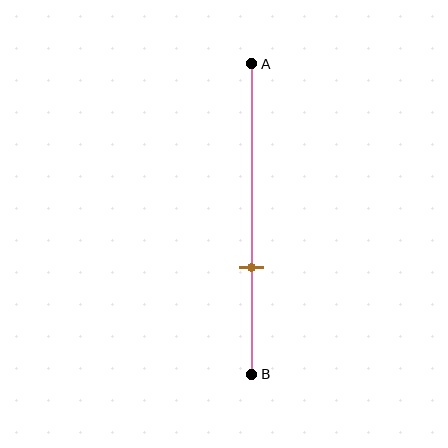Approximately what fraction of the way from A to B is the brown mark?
The brown mark is approximately 65% of the way from A to B.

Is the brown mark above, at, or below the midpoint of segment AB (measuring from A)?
The brown mark is below the midpoint of segment AB.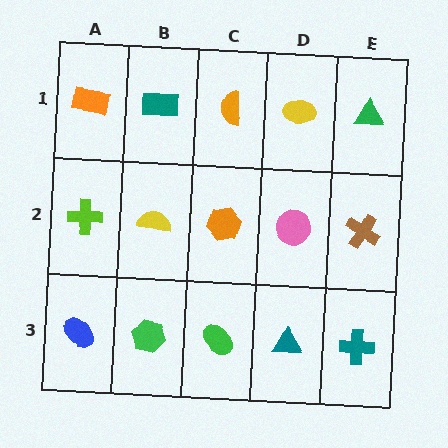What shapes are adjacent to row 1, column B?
A yellow semicircle (row 2, column B), an orange rectangle (row 1, column A), an orange semicircle (row 1, column C).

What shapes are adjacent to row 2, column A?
An orange rectangle (row 1, column A), a blue ellipse (row 3, column A), a yellow semicircle (row 2, column B).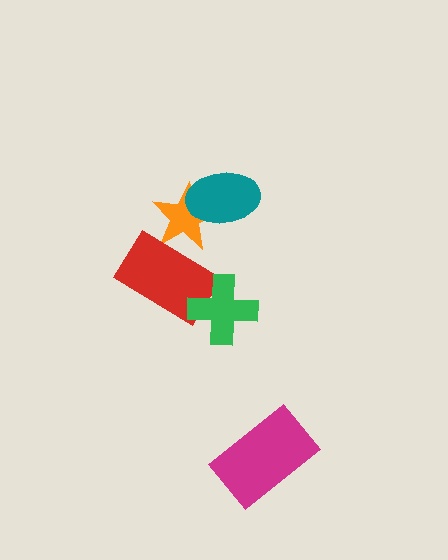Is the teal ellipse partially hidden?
No, no other shape covers it.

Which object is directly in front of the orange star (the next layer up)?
The red rectangle is directly in front of the orange star.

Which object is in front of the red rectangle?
The green cross is in front of the red rectangle.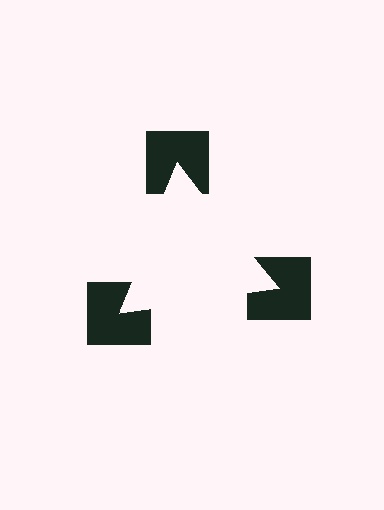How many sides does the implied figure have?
3 sides.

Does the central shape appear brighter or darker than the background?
It typically appears slightly brighter than the background, even though no actual brightness change is drawn.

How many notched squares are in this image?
There are 3 — one at each vertex of the illusory triangle.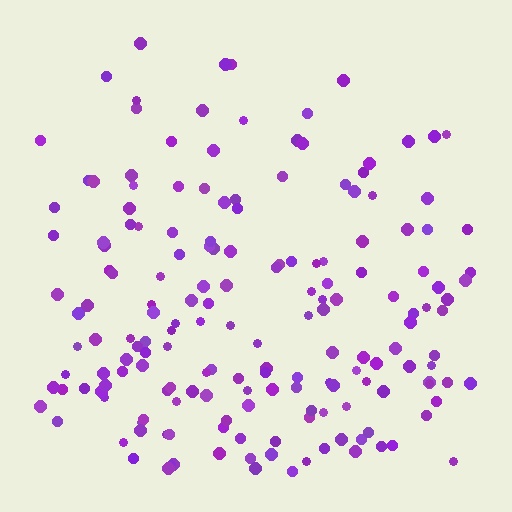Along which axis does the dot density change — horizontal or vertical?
Vertical.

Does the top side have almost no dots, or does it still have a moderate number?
Still a moderate number, just noticeably fewer than the bottom.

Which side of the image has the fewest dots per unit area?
The top.